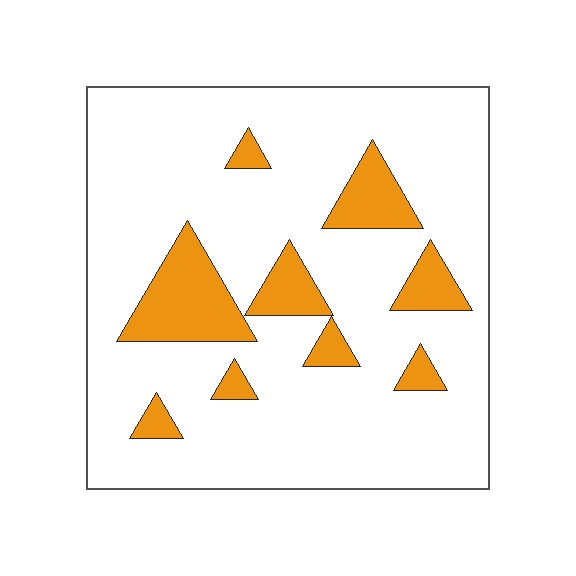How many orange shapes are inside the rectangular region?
9.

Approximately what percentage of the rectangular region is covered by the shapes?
Approximately 15%.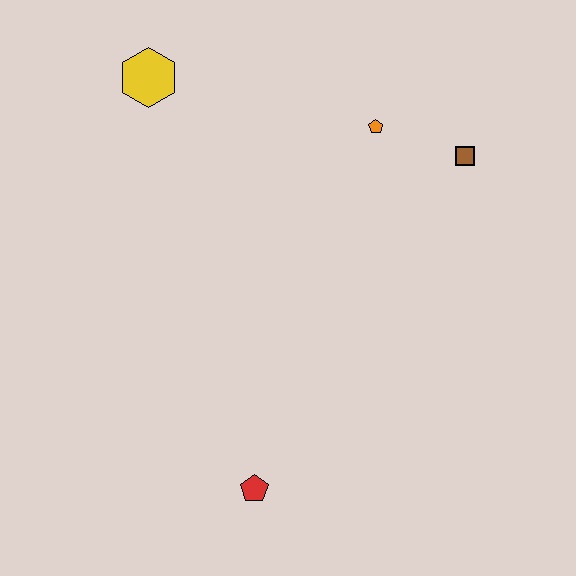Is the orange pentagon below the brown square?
No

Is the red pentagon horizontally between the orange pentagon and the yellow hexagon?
Yes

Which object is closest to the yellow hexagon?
The orange pentagon is closest to the yellow hexagon.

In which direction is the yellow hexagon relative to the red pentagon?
The yellow hexagon is above the red pentagon.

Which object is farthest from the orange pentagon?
The red pentagon is farthest from the orange pentagon.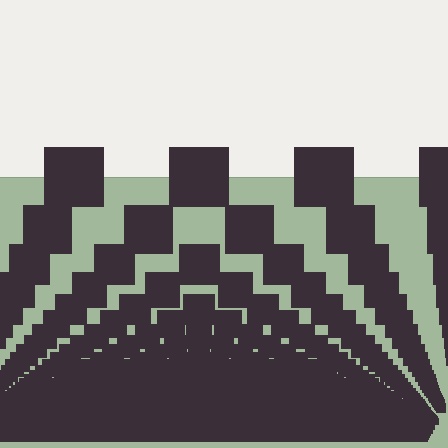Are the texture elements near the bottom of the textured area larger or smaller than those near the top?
Smaller. The gradient is inverted — elements near the bottom are smaller and denser.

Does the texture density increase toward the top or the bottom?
Density increases toward the bottom.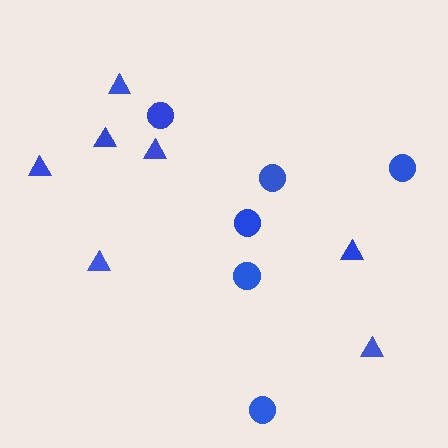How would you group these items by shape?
There are 2 groups: one group of triangles (7) and one group of circles (6).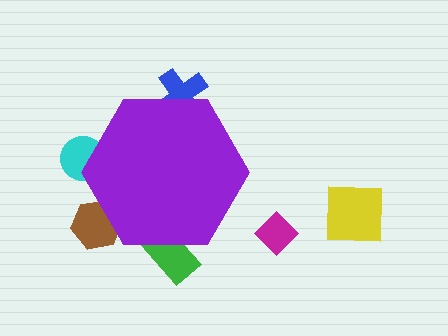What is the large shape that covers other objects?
A purple hexagon.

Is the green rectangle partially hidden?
Yes, the green rectangle is partially hidden behind the purple hexagon.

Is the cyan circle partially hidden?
Yes, the cyan circle is partially hidden behind the purple hexagon.